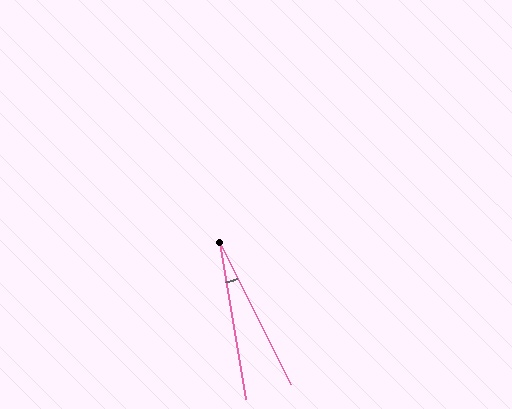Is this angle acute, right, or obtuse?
It is acute.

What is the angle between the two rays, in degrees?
Approximately 17 degrees.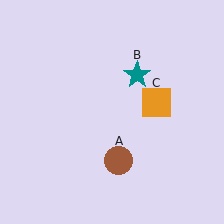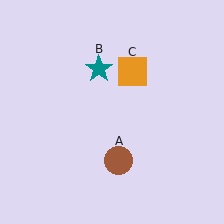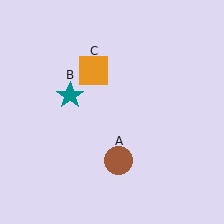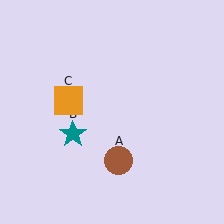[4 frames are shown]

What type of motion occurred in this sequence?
The teal star (object B), orange square (object C) rotated counterclockwise around the center of the scene.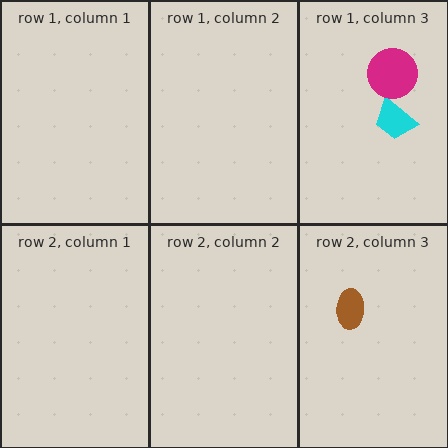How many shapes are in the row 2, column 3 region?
1.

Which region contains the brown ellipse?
The row 2, column 3 region.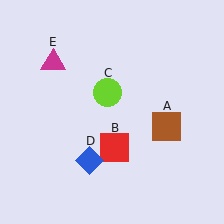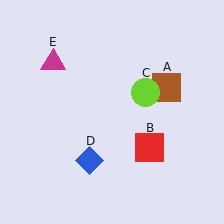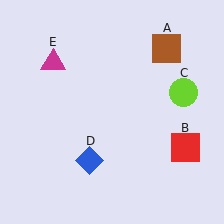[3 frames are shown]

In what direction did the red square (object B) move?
The red square (object B) moved right.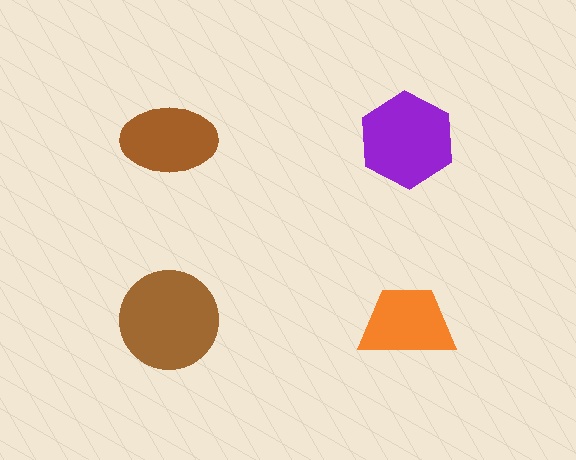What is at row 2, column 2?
An orange trapezoid.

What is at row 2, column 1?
A brown circle.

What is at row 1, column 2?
A purple hexagon.